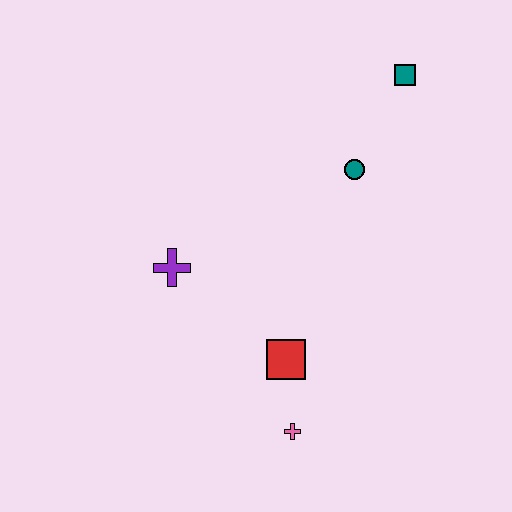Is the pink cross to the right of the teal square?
No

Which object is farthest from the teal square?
The pink cross is farthest from the teal square.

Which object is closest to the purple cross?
The red square is closest to the purple cross.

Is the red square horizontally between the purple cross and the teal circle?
Yes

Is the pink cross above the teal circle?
No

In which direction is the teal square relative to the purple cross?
The teal square is to the right of the purple cross.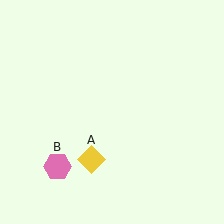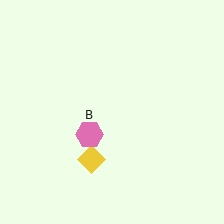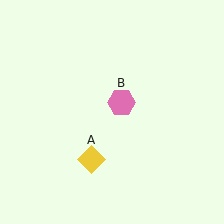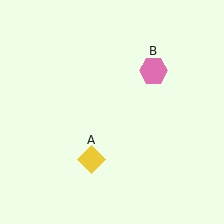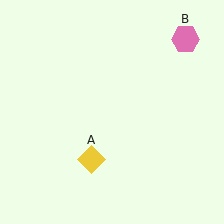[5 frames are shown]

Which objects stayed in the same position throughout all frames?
Yellow diamond (object A) remained stationary.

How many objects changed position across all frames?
1 object changed position: pink hexagon (object B).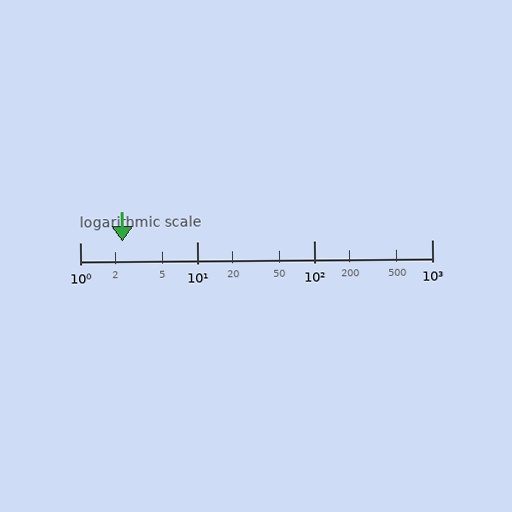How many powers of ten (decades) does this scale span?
The scale spans 3 decades, from 1 to 1000.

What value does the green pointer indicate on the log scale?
The pointer indicates approximately 2.3.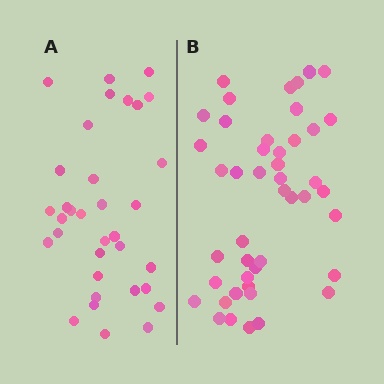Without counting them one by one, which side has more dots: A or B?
Region B (the right region) has more dots.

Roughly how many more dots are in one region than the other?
Region B has roughly 12 or so more dots than region A.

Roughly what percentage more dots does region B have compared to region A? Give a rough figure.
About 30% more.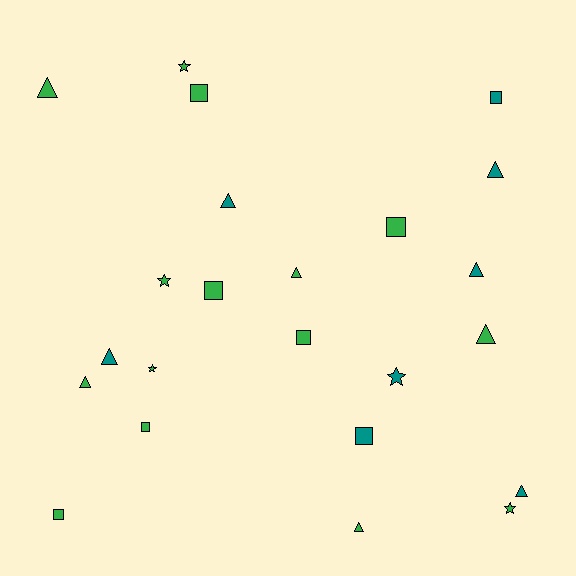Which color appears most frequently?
Green, with 15 objects.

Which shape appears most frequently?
Triangle, with 10 objects.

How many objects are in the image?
There are 23 objects.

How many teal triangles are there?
There are 5 teal triangles.